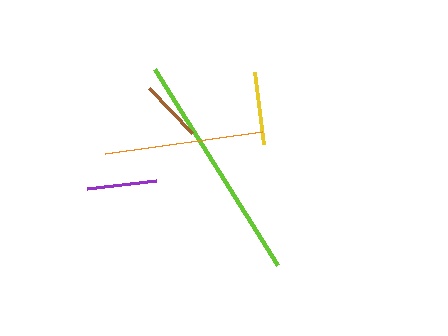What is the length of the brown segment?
The brown segment is approximately 63 pixels long.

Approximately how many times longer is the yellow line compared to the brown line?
The yellow line is approximately 1.1 times the length of the brown line.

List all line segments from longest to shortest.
From longest to shortest: lime, orange, yellow, purple, brown.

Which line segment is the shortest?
The brown line is the shortest at approximately 63 pixels.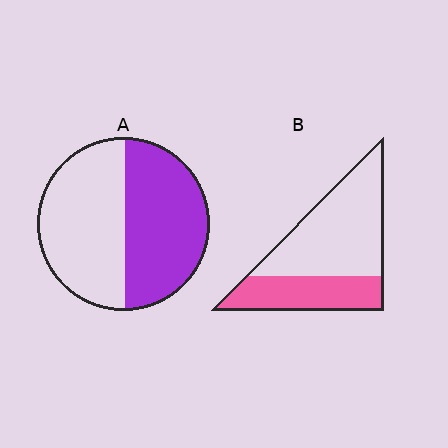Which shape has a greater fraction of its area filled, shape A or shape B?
Shape A.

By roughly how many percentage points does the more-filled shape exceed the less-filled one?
By roughly 15 percentage points (A over B).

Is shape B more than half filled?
No.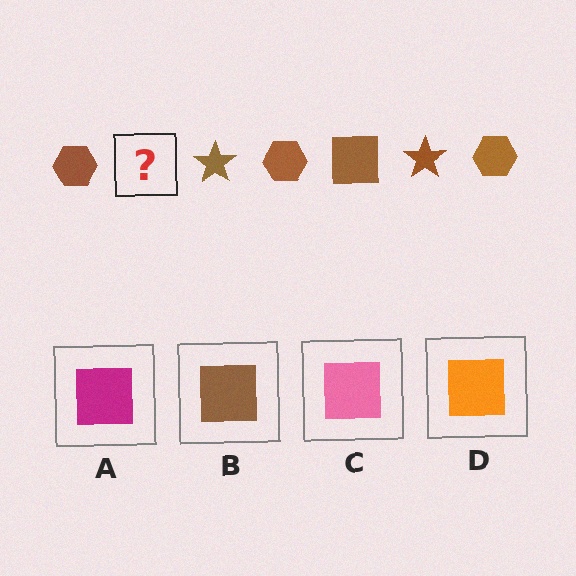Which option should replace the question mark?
Option B.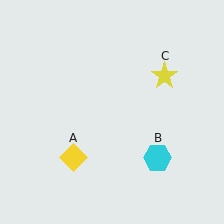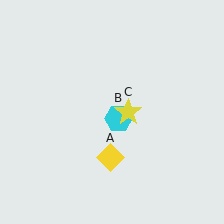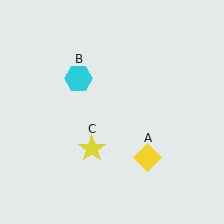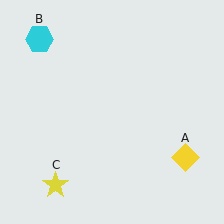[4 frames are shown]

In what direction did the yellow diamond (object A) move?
The yellow diamond (object A) moved right.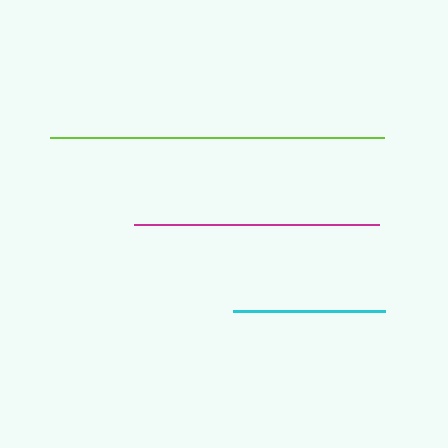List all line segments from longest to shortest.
From longest to shortest: lime, magenta, cyan.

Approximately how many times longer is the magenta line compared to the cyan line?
The magenta line is approximately 1.6 times the length of the cyan line.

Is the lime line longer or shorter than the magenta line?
The lime line is longer than the magenta line.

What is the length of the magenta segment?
The magenta segment is approximately 245 pixels long.